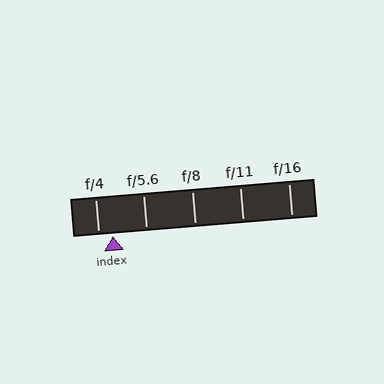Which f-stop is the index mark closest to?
The index mark is closest to f/4.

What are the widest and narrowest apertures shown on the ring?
The widest aperture shown is f/4 and the narrowest is f/16.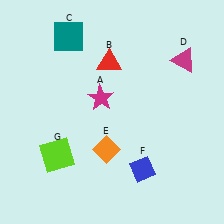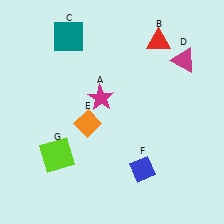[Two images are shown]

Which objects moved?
The objects that moved are: the red triangle (B), the orange diamond (E).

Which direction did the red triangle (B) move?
The red triangle (B) moved right.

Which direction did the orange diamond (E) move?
The orange diamond (E) moved up.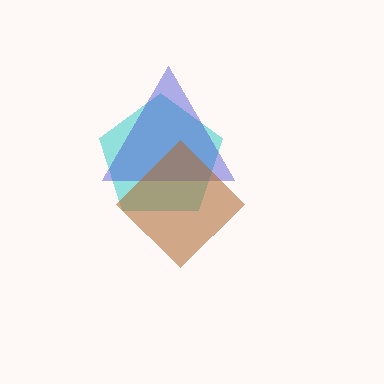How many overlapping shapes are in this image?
There are 3 overlapping shapes in the image.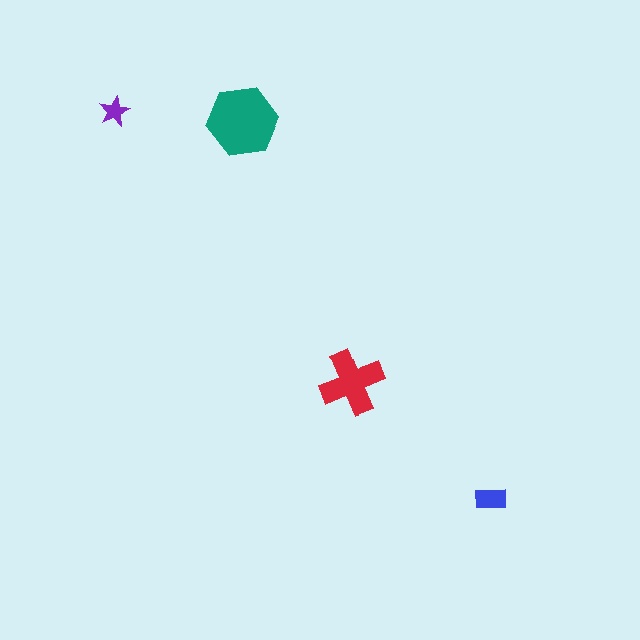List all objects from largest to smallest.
The teal hexagon, the red cross, the blue rectangle, the purple star.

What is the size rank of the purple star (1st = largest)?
4th.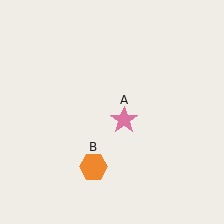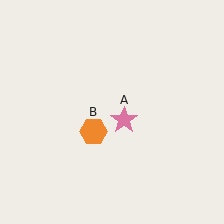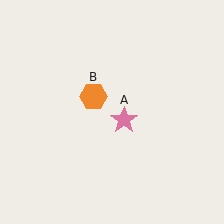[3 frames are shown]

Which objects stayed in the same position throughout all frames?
Pink star (object A) remained stationary.